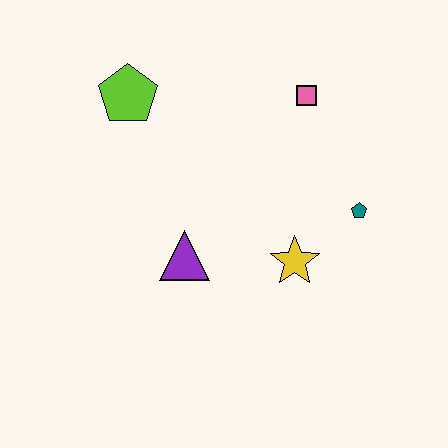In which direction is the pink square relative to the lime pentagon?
The pink square is to the right of the lime pentagon.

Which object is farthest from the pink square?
The purple triangle is farthest from the pink square.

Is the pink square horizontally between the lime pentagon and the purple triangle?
No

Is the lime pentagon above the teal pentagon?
Yes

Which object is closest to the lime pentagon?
The purple triangle is closest to the lime pentagon.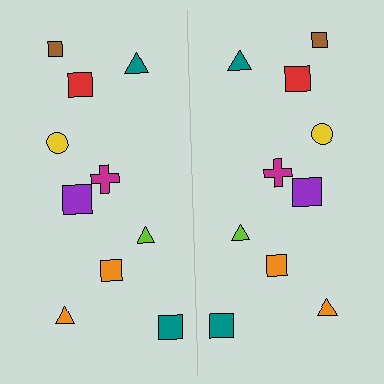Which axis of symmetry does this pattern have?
The pattern has a vertical axis of symmetry running through the center of the image.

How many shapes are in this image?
There are 20 shapes in this image.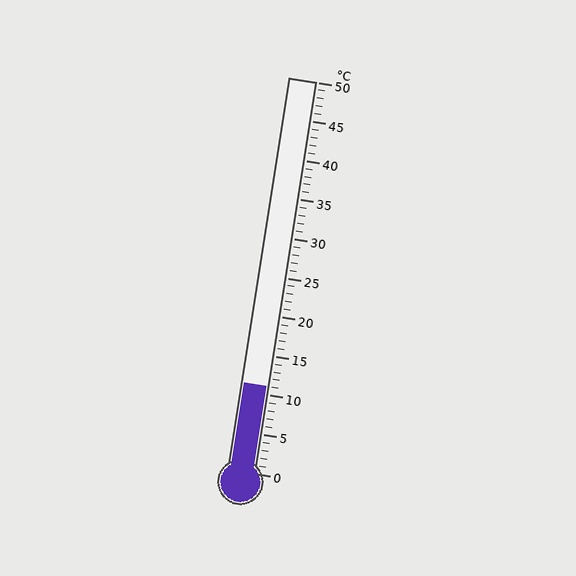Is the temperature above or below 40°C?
The temperature is below 40°C.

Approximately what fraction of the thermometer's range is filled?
The thermometer is filled to approximately 20% of its range.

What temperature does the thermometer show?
The thermometer shows approximately 11°C.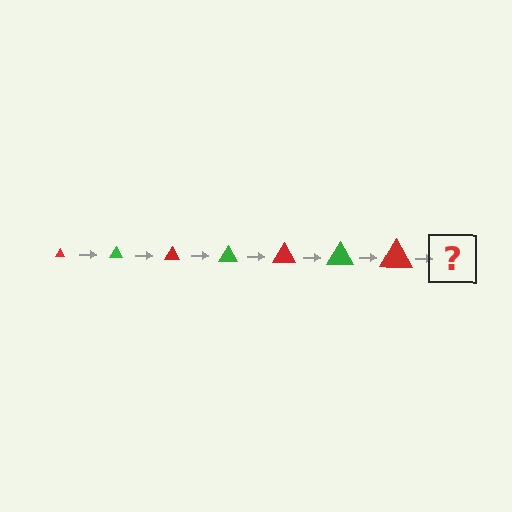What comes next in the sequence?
The next element should be a green triangle, larger than the previous one.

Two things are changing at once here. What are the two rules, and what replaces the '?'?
The two rules are that the triangle grows larger each step and the color cycles through red and green. The '?' should be a green triangle, larger than the previous one.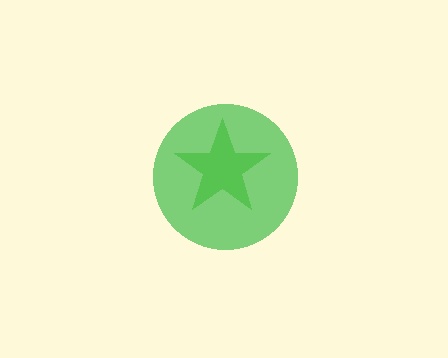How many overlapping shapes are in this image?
There are 2 overlapping shapes in the image.